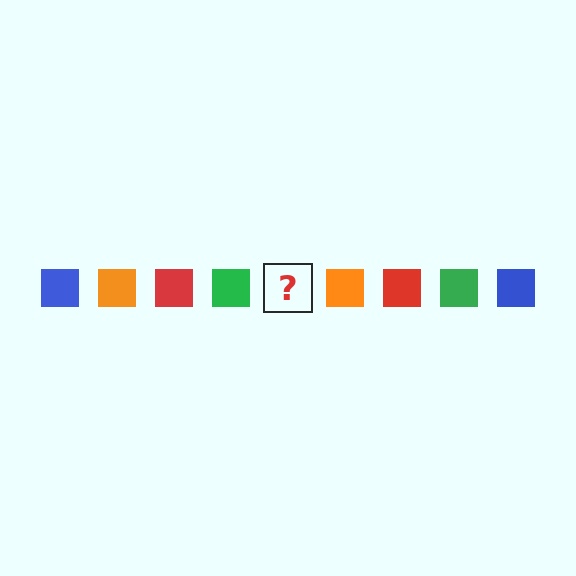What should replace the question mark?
The question mark should be replaced with a blue square.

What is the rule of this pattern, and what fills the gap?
The rule is that the pattern cycles through blue, orange, red, green squares. The gap should be filled with a blue square.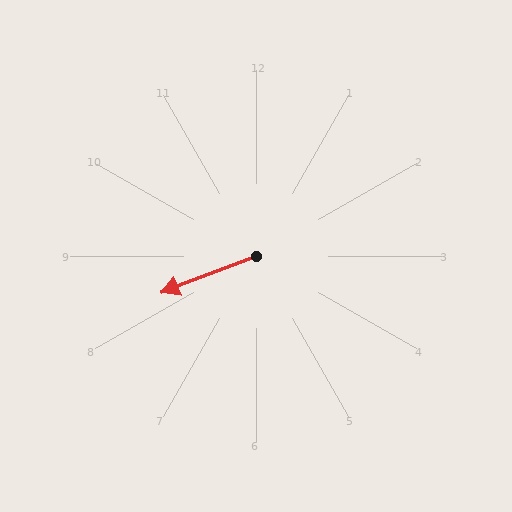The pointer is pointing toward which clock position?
Roughly 8 o'clock.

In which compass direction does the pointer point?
West.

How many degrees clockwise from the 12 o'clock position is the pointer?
Approximately 249 degrees.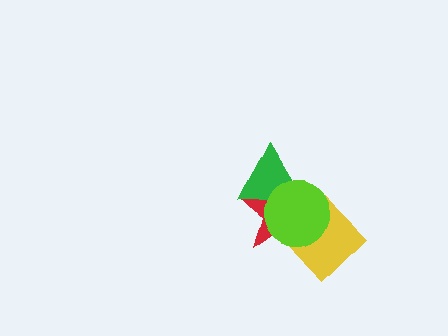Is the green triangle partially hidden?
Yes, it is partially covered by another shape.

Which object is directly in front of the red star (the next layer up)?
The yellow diamond is directly in front of the red star.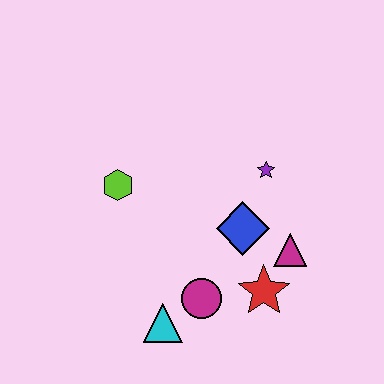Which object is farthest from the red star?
The lime hexagon is farthest from the red star.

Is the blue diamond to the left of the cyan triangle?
No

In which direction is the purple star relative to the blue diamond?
The purple star is above the blue diamond.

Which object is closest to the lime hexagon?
The blue diamond is closest to the lime hexagon.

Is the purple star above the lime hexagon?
Yes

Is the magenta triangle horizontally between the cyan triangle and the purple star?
No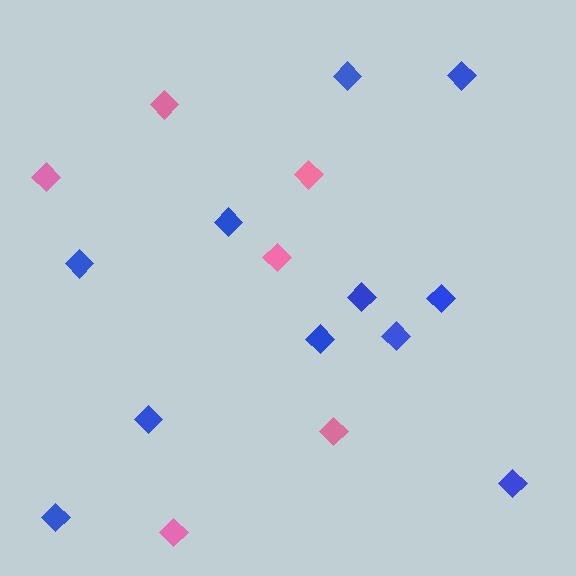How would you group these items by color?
There are 2 groups: one group of pink diamonds (6) and one group of blue diamonds (11).